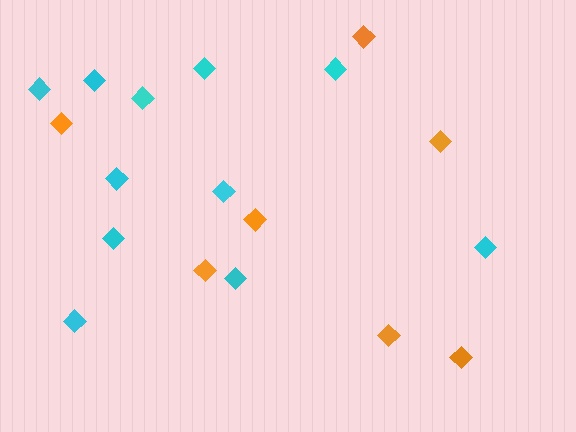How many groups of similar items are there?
There are 2 groups: one group of orange diamonds (7) and one group of cyan diamonds (11).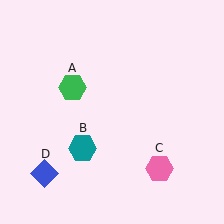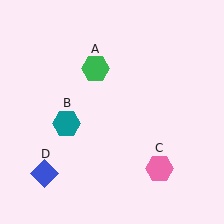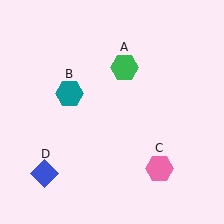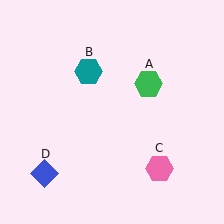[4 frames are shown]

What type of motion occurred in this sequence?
The green hexagon (object A), teal hexagon (object B) rotated clockwise around the center of the scene.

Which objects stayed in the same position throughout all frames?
Pink hexagon (object C) and blue diamond (object D) remained stationary.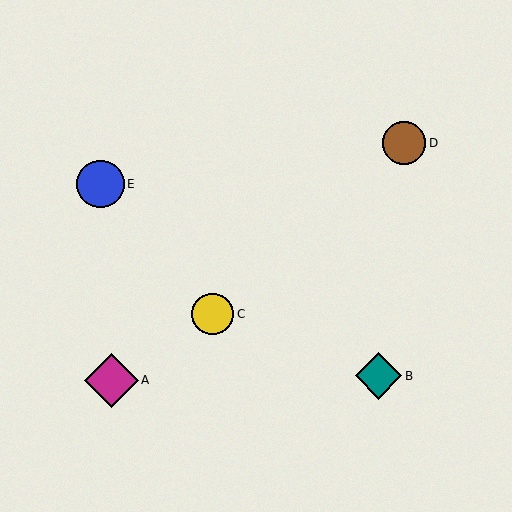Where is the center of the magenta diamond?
The center of the magenta diamond is at (111, 380).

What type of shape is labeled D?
Shape D is a brown circle.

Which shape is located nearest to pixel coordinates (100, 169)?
The blue circle (labeled E) at (100, 184) is nearest to that location.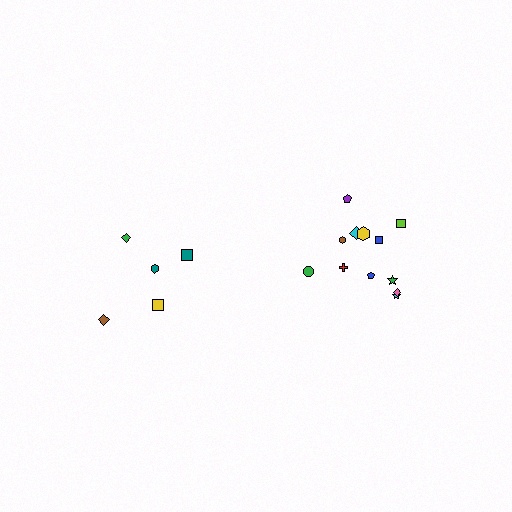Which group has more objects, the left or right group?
The right group.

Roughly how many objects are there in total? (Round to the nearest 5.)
Roughly 15 objects in total.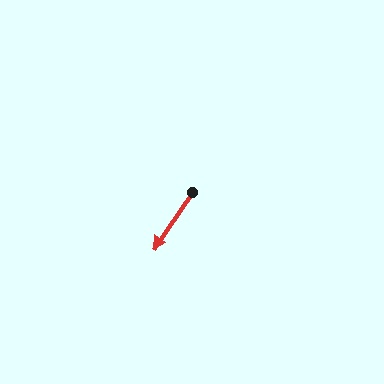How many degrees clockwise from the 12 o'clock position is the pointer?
Approximately 214 degrees.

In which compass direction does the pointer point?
Southwest.